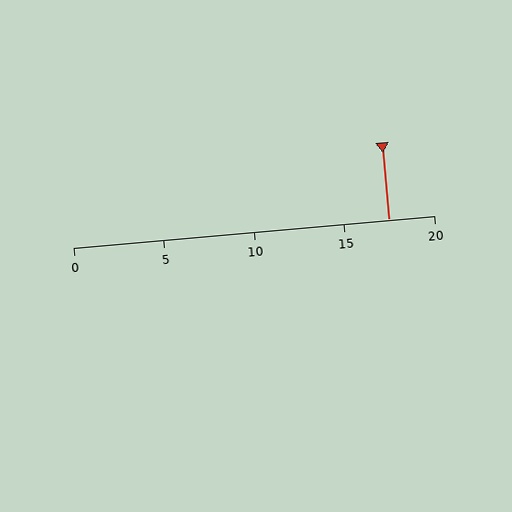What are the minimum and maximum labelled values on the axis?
The axis runs from 0 to 20.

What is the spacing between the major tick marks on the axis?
The major ticks are spaced 5 apart.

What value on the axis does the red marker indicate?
The marker indicates approximately 17.5.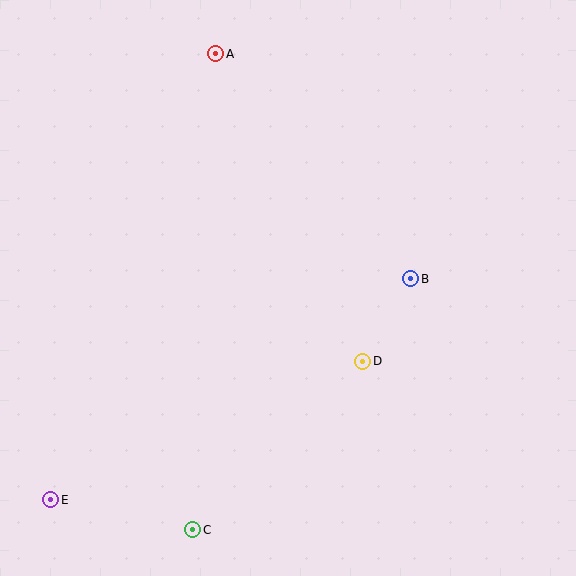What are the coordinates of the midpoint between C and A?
The midpoint between C and A is at (204, 292).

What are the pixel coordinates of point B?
Point B is at (411, 279).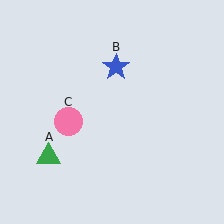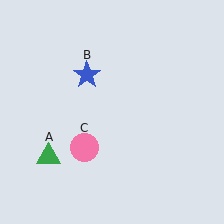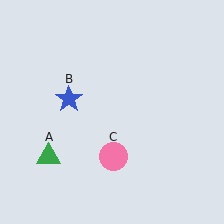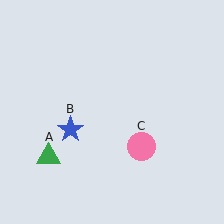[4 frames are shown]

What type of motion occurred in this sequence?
The blue star (object B), pink circle (object C) rotated counterclockwise around the center of the scene.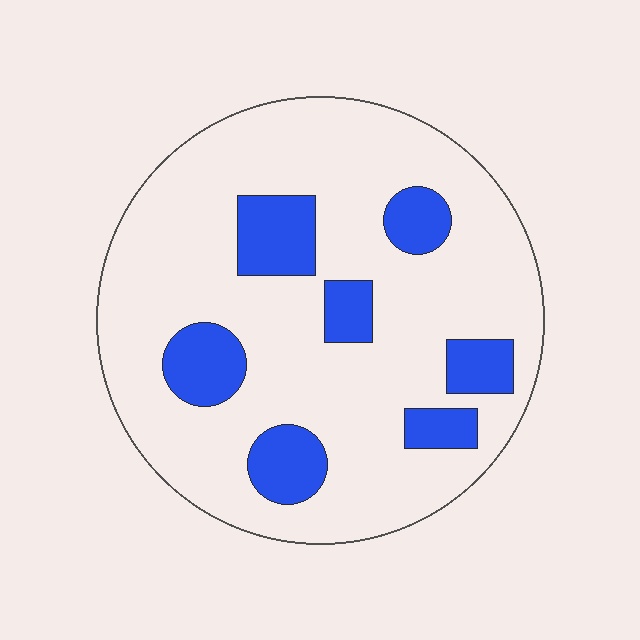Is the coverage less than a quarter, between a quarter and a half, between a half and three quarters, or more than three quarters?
Less than a quarter.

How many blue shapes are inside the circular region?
7.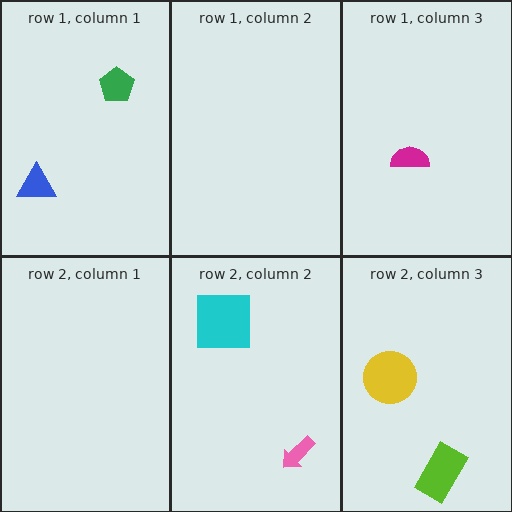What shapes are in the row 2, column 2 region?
The pink arrow, the cyan square.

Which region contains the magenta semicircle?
The row 1, column 3 region.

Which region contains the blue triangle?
The row 1, column 1 region.